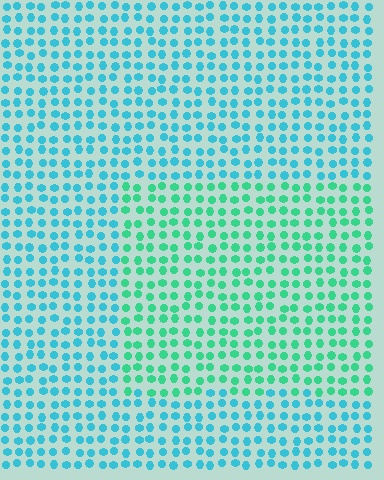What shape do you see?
I see a rectangle.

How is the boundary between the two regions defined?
The boundary is defined purely by a slight shift in hue (about 36 degrees). Spacing, size, and orientation are identical on both sides.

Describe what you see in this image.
The image is filled with small cyan elements in a uniform arrangement. A rectangle-shaped region is visible where the elements are tinted to a slightly different hue, forming a subtle color boundary.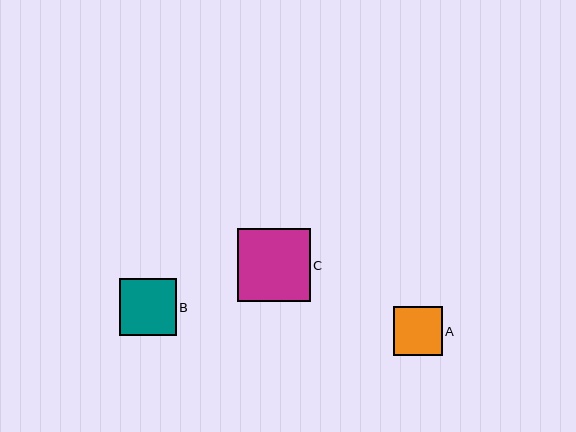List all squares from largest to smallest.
From largest to smallest: C, B, A.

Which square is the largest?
Square C is the largest with a size of approximately 73 pixels.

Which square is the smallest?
Square A is the smallest with a size of approximately 49 pixels.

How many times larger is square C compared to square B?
Square C is approximately 1.3 times the size of square B.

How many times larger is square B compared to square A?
Square B is approximately 1.2 times the size of square A.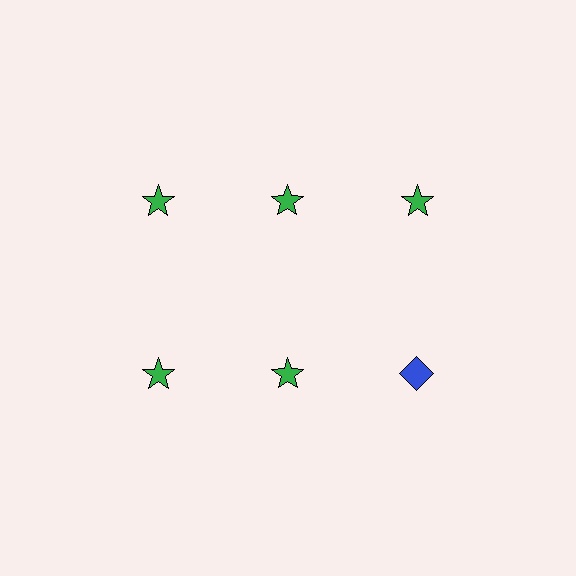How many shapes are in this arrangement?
There are 6 shapes arranged in a grid pattern.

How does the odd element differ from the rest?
It differs in both color (blue instead of green) and shape (diamond instead of star).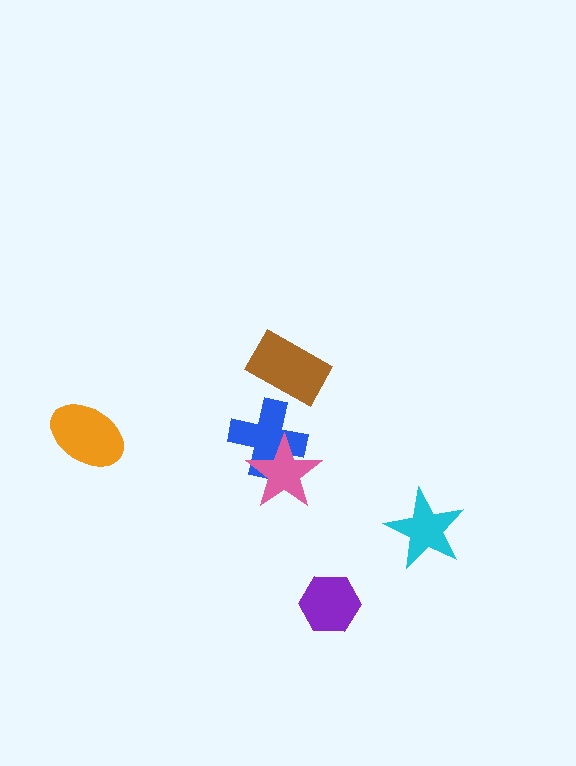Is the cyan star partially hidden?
No, no other shape covers it.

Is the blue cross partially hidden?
Yes, it is partially covered by another shape.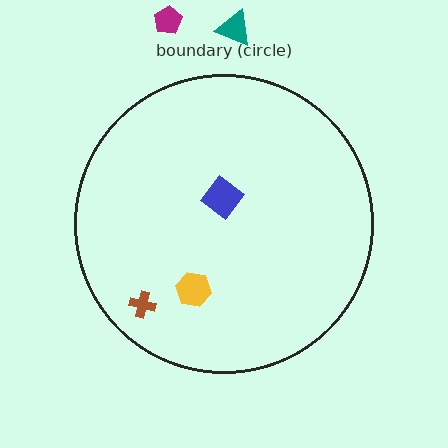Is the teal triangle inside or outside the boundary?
Outside.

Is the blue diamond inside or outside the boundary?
Inside.